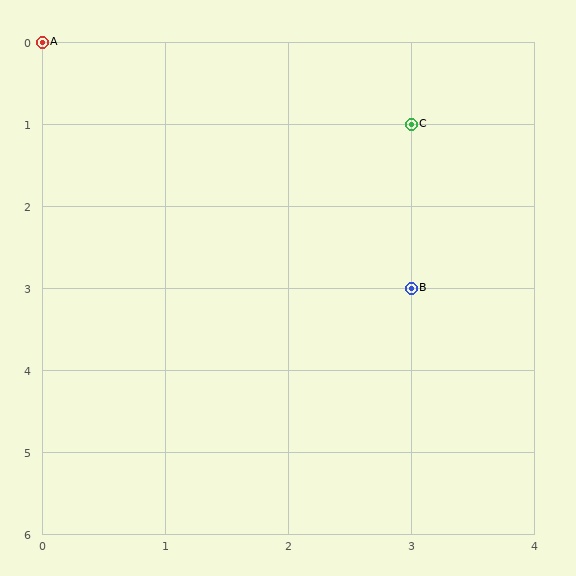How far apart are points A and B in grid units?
Points A and B are 3 columns and 3 rows apart (about 4.2 grid units diagonally).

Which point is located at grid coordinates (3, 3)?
Point B is at (3, 3).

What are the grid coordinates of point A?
Point A is at grid coordinates (0, 0).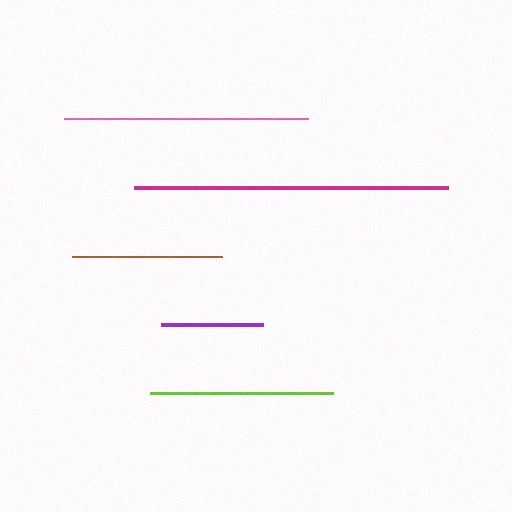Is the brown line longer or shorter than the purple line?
The brown line is longer than the purple line.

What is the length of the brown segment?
The brown segment is approximately 150 pixels long.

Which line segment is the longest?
The magenta line is the longest at approximately 314 pixels.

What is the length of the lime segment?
The lime segment is approximately 183 pixels long.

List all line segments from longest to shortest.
From longest to shortest: magenta, pink, lime, brown, purple.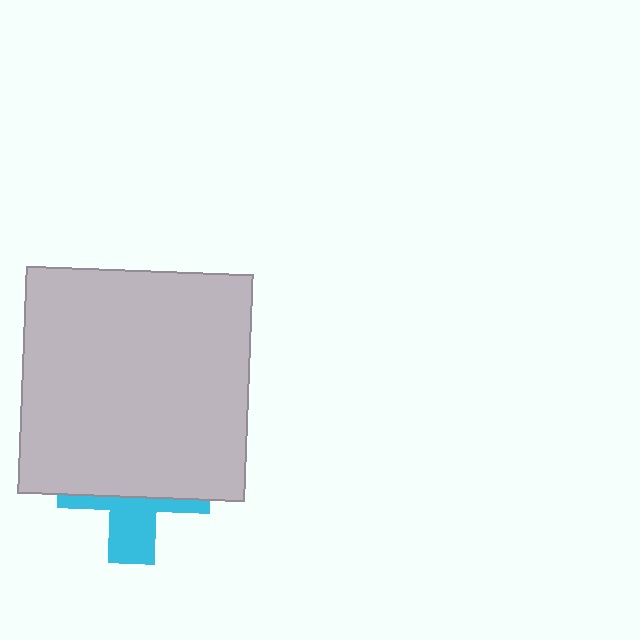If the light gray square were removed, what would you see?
You would see the complete cyan cross.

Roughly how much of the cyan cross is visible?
A small part of it is visible (roughly 36%).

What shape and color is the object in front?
The object in front is a light gray square.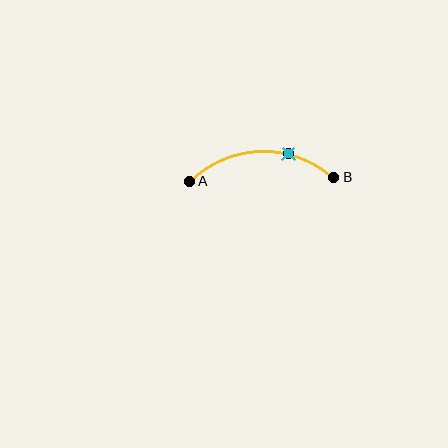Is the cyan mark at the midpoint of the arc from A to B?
No. The cyan mark lies on the arc but is closer to endpoint B. The arc midpoint would be at the point on the curve equidistant along the arc from both A and B.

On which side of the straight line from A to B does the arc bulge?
The arc bulges above the straight line connecting A and B.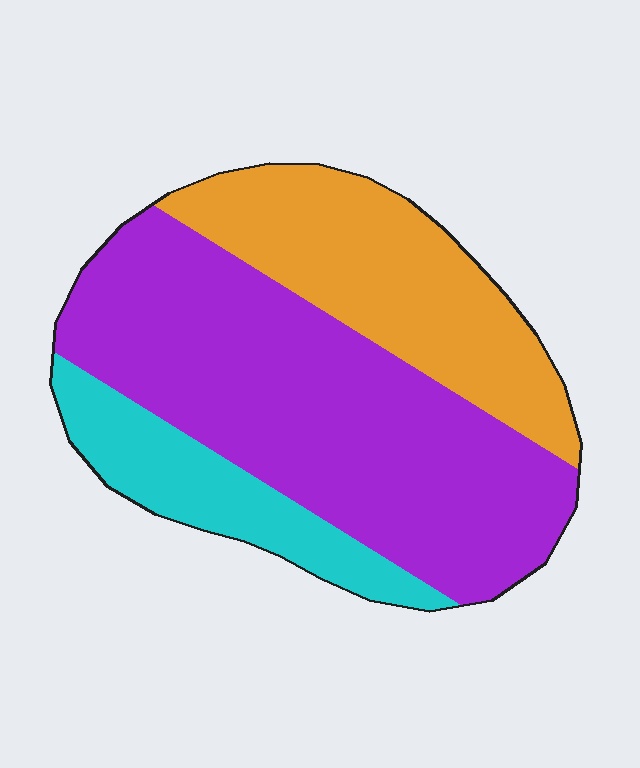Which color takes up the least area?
Cyan, at roughly 15%.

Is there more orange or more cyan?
Orange.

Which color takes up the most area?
Purple, at roughly 55%.